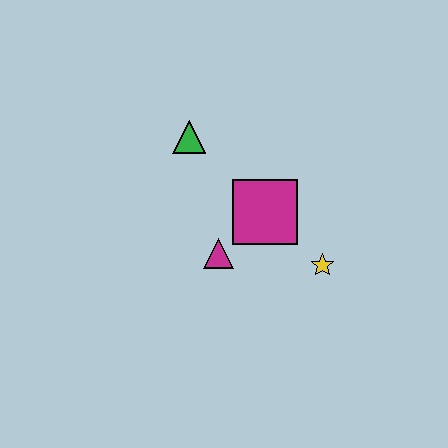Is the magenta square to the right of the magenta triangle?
Yes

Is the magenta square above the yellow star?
Yes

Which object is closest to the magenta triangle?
The magenta square is closest to the magenta triangle.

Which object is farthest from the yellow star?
The green triangle is farthest from the yellow star.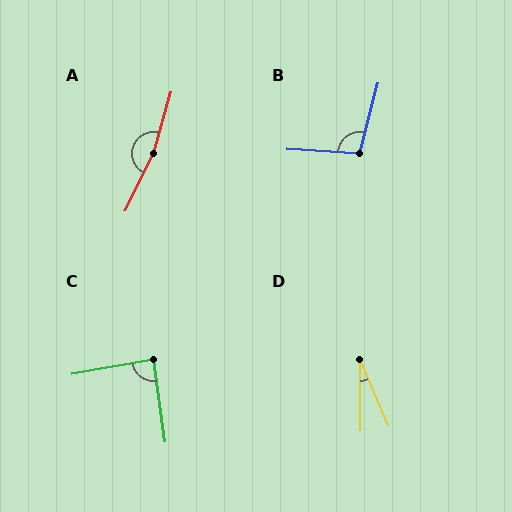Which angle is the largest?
A, at approximately 170 degrees.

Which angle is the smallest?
D, at approximately 23 degrees.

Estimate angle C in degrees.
Approximately 87 degrees.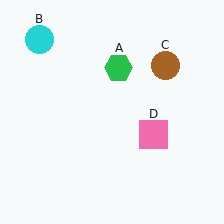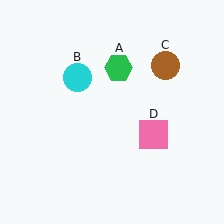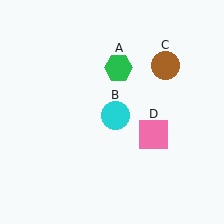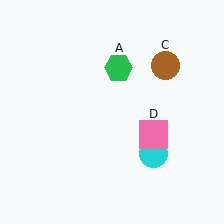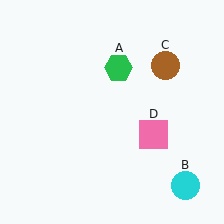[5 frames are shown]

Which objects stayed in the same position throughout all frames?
Green hexagon (object A) and brown circle (object C) and pink square (object D) remained stationary.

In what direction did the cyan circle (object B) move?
The cyan circle (object B) moved down and to the right.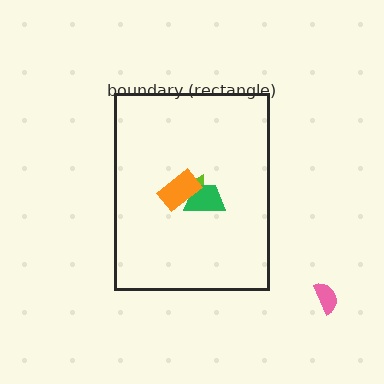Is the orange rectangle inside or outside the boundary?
Inside.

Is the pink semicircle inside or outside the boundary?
Outside.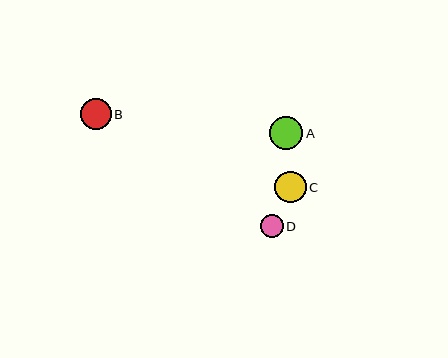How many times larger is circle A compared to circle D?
Circle A is approximately 1.5 times the size of circle D.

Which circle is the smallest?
Circle D is the smallest with a size of approximately 23 pixels.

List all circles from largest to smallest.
From largest to smallest: A, C, B, D.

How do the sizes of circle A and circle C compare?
Circle A and circle C are approximately the same size.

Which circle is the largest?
Circle A is the largest with a size of approximately 33 pixels.